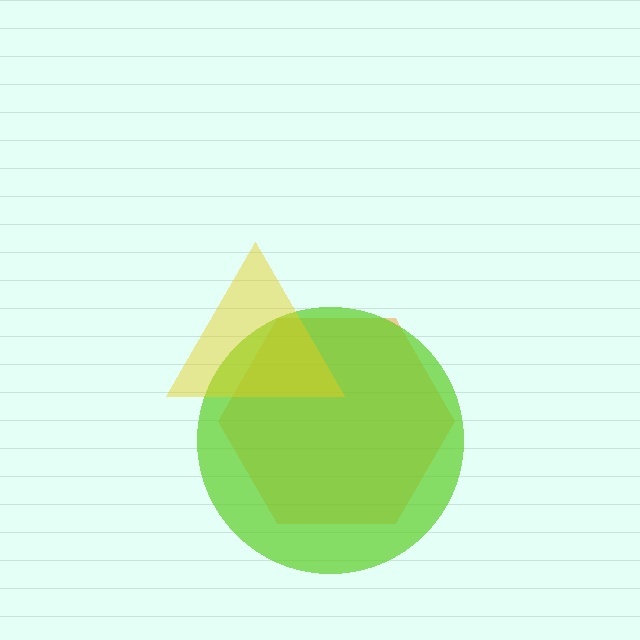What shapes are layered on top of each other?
The layered shapes are: an orange hexagon, a lime circle, a yellow triangle.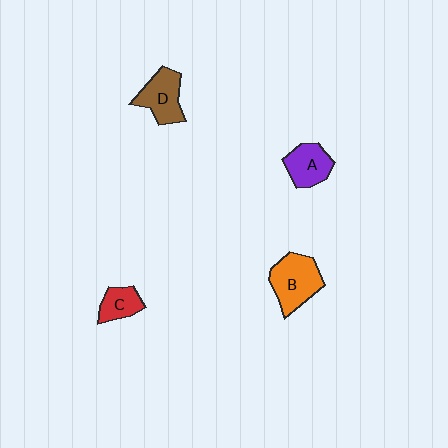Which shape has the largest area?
Shape B (orange).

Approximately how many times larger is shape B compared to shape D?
Approximately 1.2 times.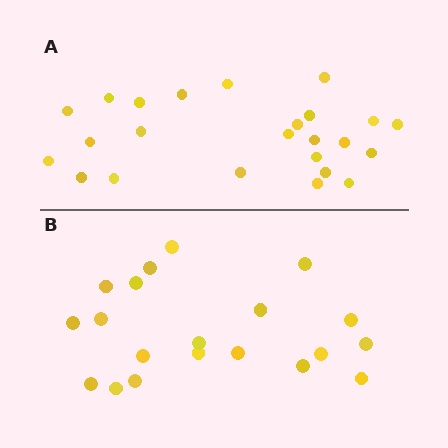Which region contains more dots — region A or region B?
Region A (the top region) has more dots.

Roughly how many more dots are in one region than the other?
Region A has about 4 more dots than region B.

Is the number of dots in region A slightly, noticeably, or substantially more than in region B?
Region A has only slightly more — the two regions are fairly close. The ratio is roughly 1.2 to 1.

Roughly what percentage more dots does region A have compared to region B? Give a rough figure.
About 20% more.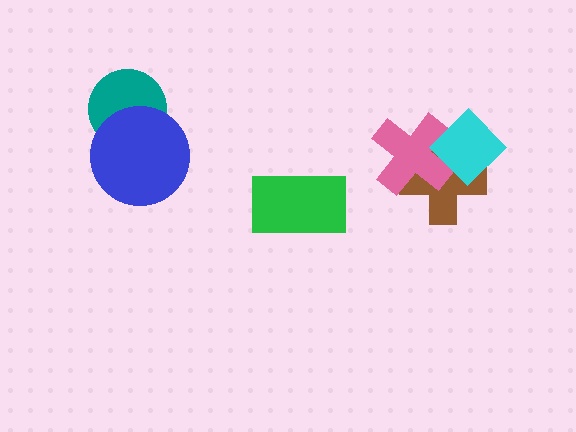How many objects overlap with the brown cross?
2 objects overlap with the brown cross.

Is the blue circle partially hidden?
No, no other shape covers it.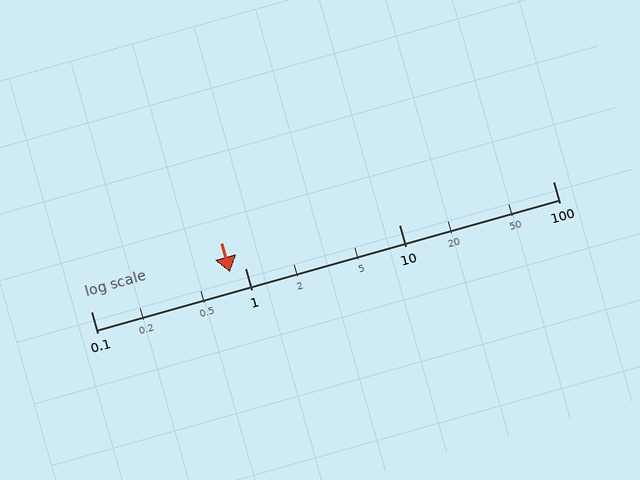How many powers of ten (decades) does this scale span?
The scale spans 3 decades, from 0.1 to 100.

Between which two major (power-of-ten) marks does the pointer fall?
The pointer is between 0.1 and 1.